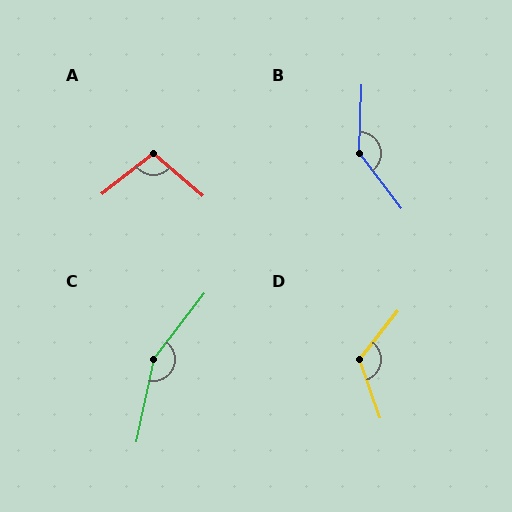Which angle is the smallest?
A, at approximately 101 degrees.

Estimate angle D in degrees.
Approximately 122 degrees.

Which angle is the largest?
C, at approximately 154 degrees.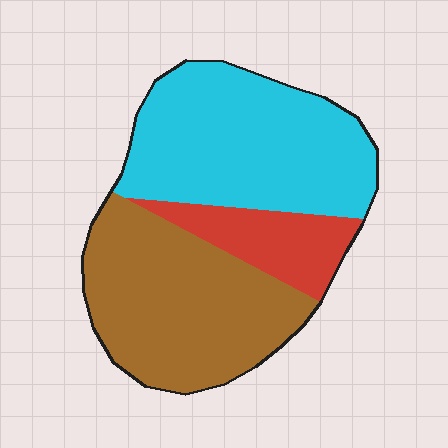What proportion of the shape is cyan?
Cyan takes up about two fifths (2/5) of the shape.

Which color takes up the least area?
Red, at roughly 15%.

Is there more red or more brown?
Brown.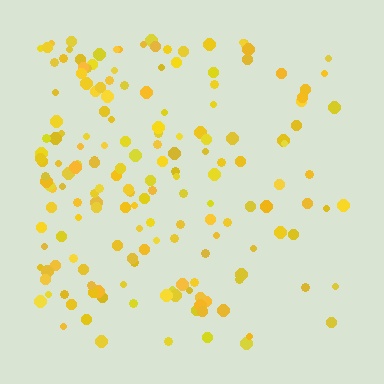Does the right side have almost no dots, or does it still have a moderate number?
Still a moderate number, just noticeably fewer than the left.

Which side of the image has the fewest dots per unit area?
The right.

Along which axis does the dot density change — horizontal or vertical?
Horizontal.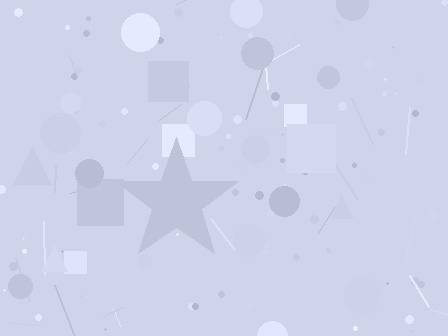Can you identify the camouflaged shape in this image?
The camouflaged shape is a star.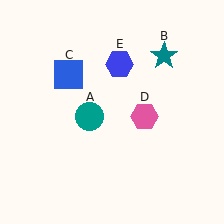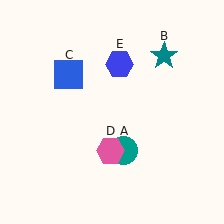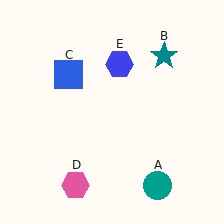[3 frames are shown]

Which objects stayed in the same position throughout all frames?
Teal star (object B) and blue square (object C) and blue hexagon (object E) remained stationary.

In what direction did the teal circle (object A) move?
The teal circle (object A) moved down and to the right.